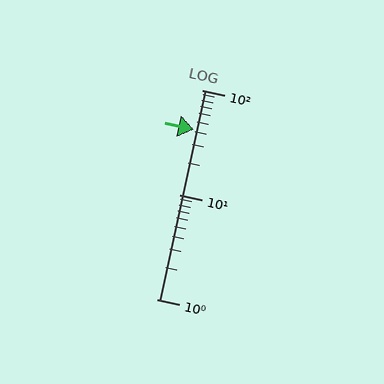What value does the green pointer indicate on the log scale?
The pointer indicates approximately 42.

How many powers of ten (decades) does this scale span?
The scale spans 2 decades, from 1 to 100.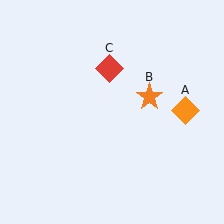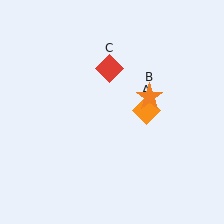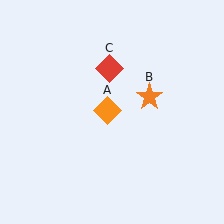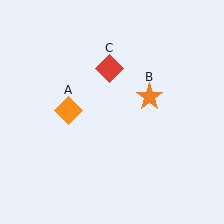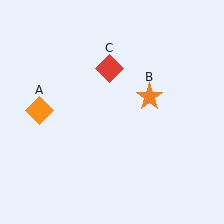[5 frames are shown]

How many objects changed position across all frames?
1 object changed position: orange diamond (object A).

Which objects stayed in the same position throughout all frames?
Orange star (object B) and red diamond (object C) remained stationary.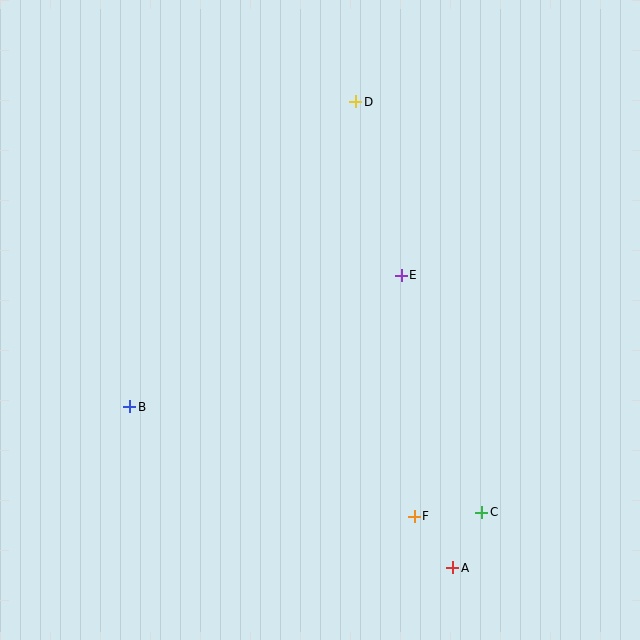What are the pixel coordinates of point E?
Point E is at (401, 275).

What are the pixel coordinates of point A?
Point A is at (453, 568).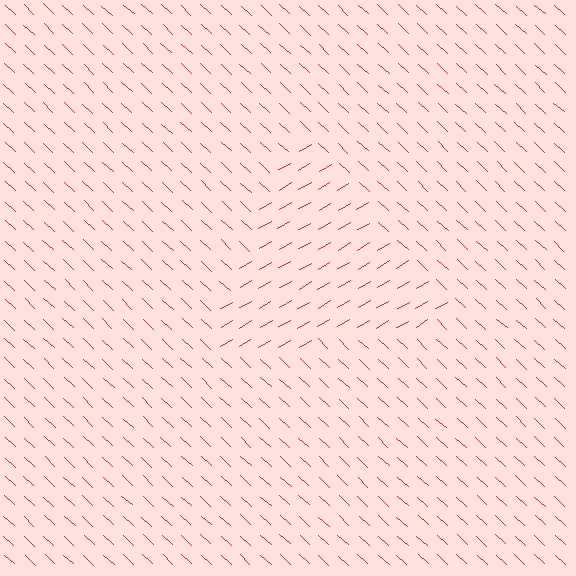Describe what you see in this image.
The image is filled with small red line segments. A triangle region in the image has lines oriented differently from the surrounding lines, creating a visible texture boundary.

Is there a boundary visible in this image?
Yes, there is a texture boundary formed by a change in line orientation.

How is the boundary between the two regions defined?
The boundary is defined purely by a change in line orientation (approximately 73 degrees difference). All lines are the same color and thickness.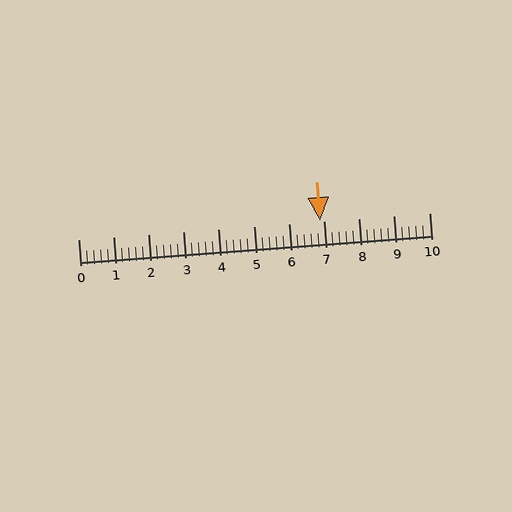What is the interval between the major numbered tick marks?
The major tick marks are spaced 1 units apart.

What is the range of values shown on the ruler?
The ruler shows values from 0 to 10.